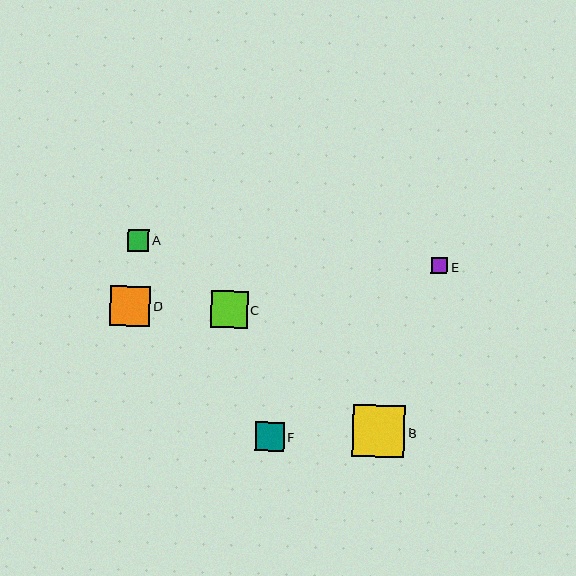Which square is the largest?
Square B is the largest with a size of approximately 52 pixels.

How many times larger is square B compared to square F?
Square B is approximately 1.8 times the size of square F.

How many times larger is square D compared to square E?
Square D is approximately 2.5 times the size of square E.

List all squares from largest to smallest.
From largest to smallest: B, D, C, F, A, E.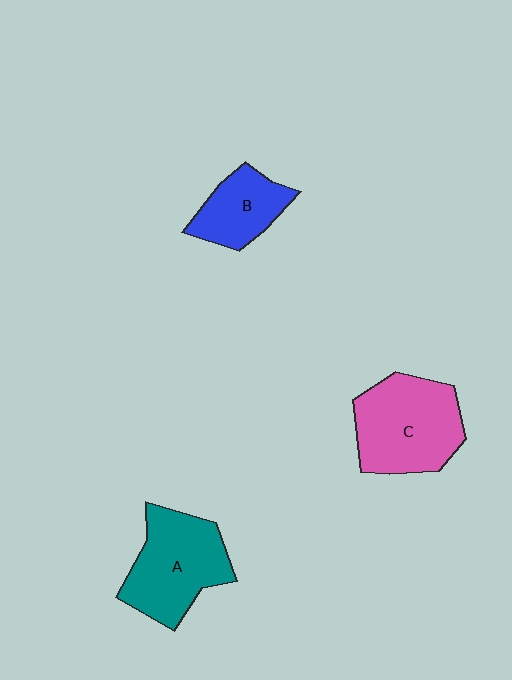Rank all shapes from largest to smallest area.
From largest to smallest: C (pink), A (teal), B (blue).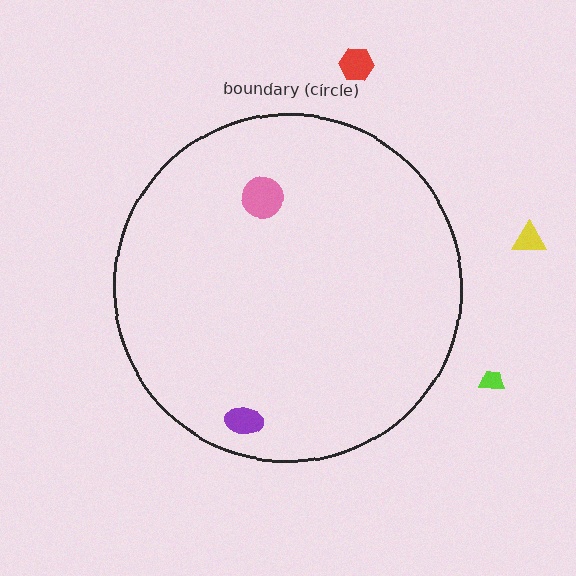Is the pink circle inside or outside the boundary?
Inside.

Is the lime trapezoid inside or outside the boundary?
Outside.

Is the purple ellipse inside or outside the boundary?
Inside.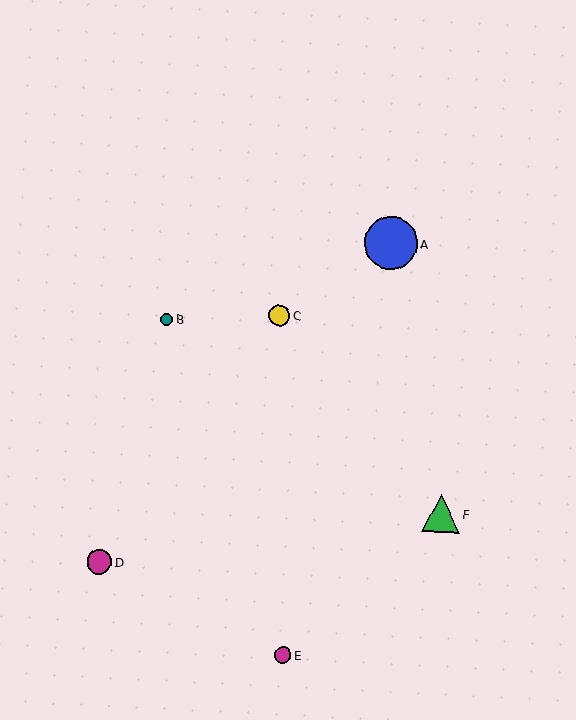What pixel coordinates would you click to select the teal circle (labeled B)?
Click at (167, 319) to select the teal circle B.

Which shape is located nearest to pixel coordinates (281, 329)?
The yellow circle (labeled C) at (280, 316) is nearest to that location.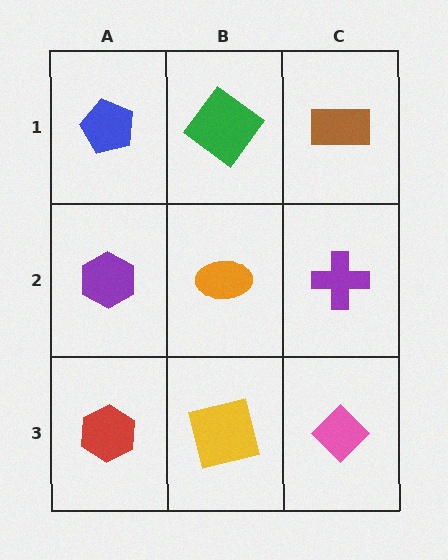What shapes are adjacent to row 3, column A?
A purple hexagon (row 2, column A), a yellow square (row 3, column B).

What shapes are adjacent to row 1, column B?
An orange ellipse (row 2, column B), a blue pentagon (row 1, column A), a brown rectangle (row 1, column C).